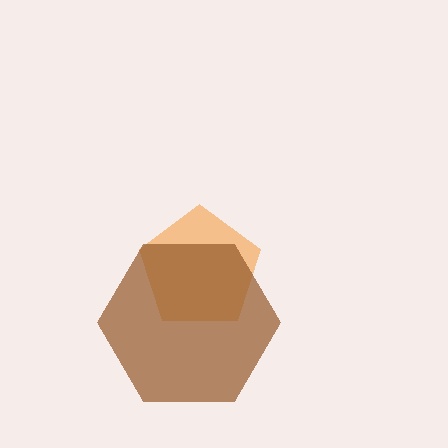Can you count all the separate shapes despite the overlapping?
Yes, there are 2 separate shapes.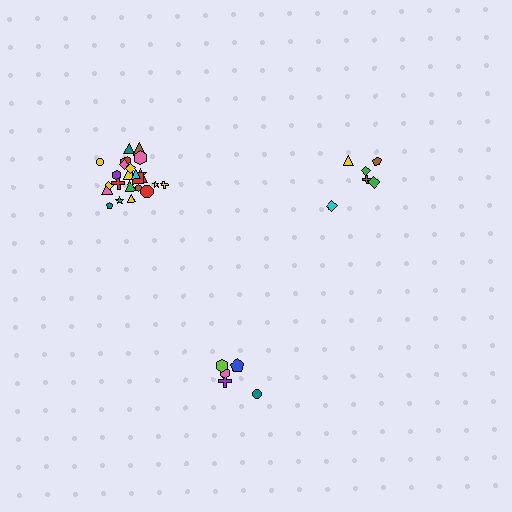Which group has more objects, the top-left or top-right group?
The top-left group.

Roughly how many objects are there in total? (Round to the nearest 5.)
Roughly 35 objects in total.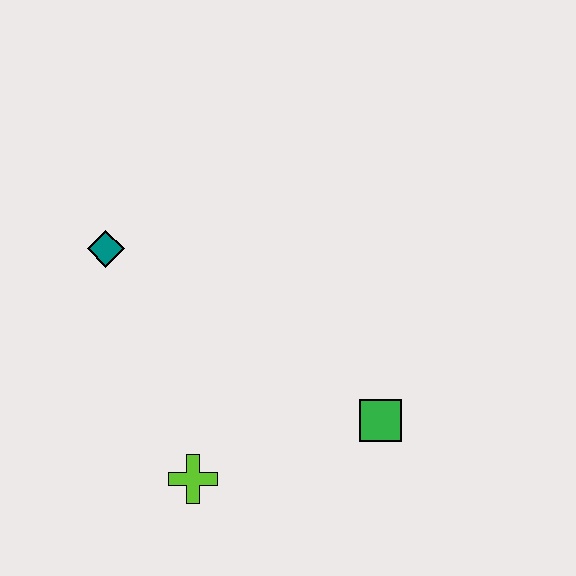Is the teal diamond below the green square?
No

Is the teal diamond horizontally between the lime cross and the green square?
No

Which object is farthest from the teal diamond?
The green square is farthest from the teal diamond.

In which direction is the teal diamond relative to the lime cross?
The teal diamond is above the lime cross.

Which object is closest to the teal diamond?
The lime cross is closest to the teal diamond.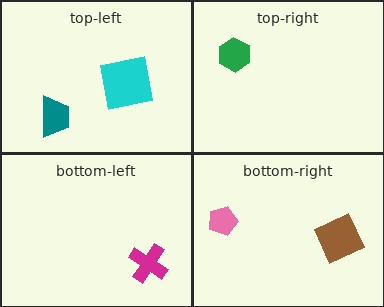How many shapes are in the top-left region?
2.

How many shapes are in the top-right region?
1.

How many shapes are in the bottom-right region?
2.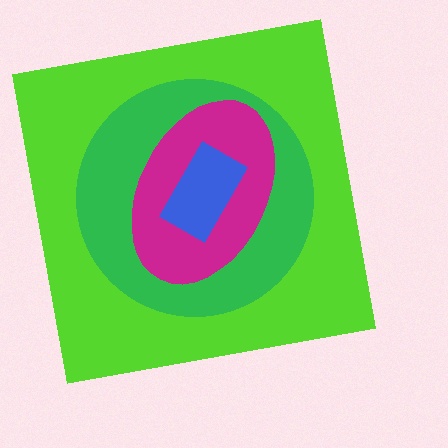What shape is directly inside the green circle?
The magenta ellipse.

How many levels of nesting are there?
4.